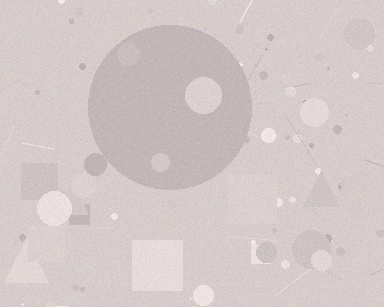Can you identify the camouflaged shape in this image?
The camouflaged shape is a circle.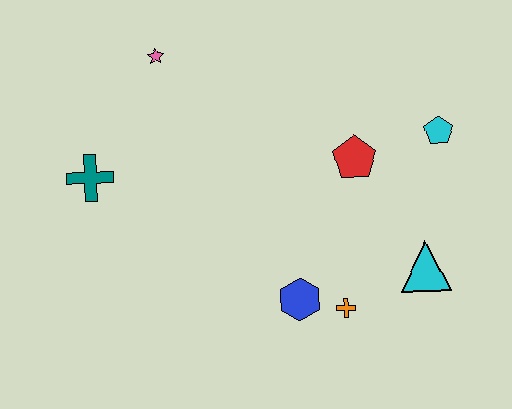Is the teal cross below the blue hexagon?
No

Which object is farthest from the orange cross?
The pink star is farthest from the orange cross.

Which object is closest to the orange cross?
The blue hexagon is closest to the orange cross.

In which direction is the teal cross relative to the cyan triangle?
The teal cross is to the left of the cyan triangle.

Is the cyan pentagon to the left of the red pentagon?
No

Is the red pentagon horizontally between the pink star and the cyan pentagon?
Yes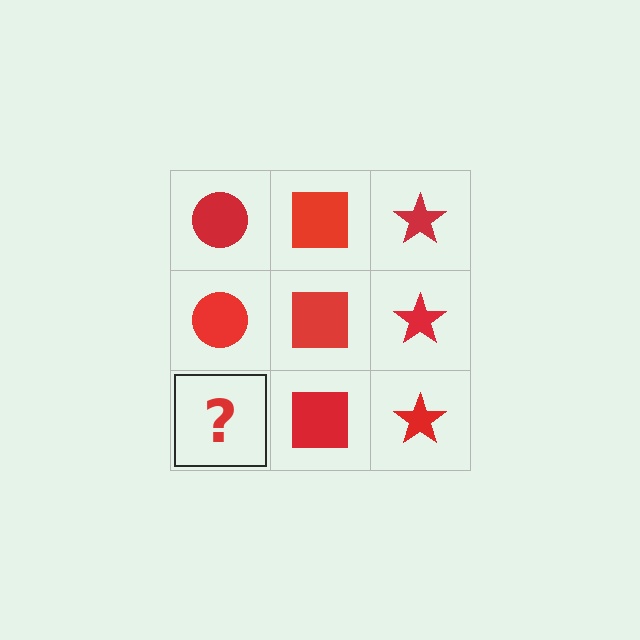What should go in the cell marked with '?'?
The missing cell should contain a red circle.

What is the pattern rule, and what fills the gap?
The rule is that each column has a consistent shape. The gap should be filled with a red circle.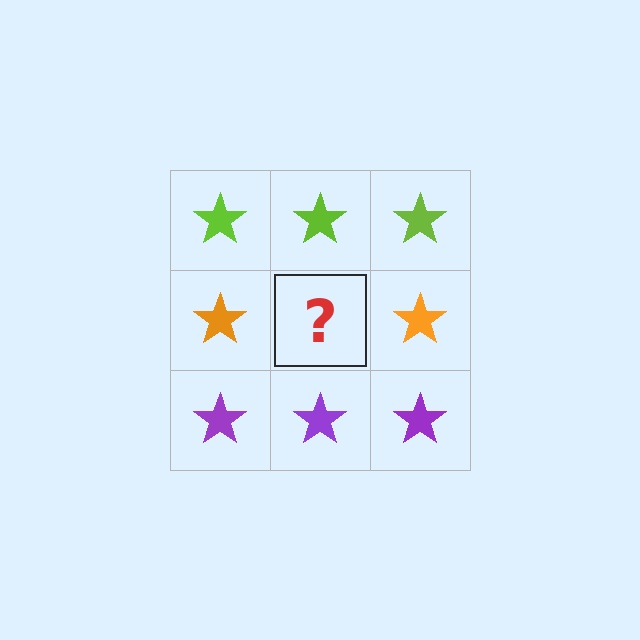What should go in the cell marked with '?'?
The missing cell should contain an orange star.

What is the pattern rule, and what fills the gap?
The rule is that each row has a consistent color. The gap should be filled with an orange star.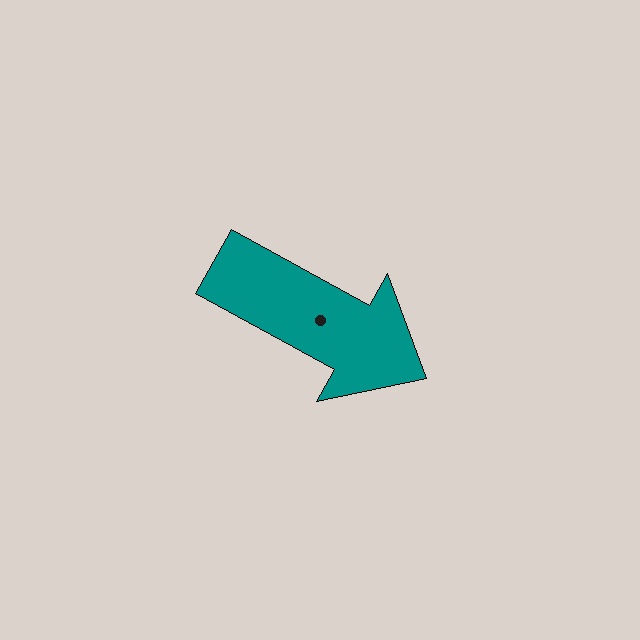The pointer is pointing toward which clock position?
Roughly 4 o'clock.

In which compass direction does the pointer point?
Southeast.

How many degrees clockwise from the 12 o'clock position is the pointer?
Approximately 119 degrees.